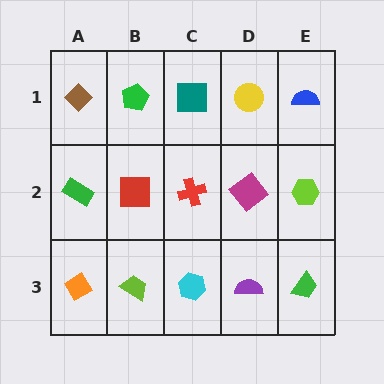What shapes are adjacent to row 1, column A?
A green rectangle (row 2, column A), a green pentagon (row 1, column B).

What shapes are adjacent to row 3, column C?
A red cross (row 2, column C), a lime trapezoid (row 3, column B), a purple semicircle (row 3, column D).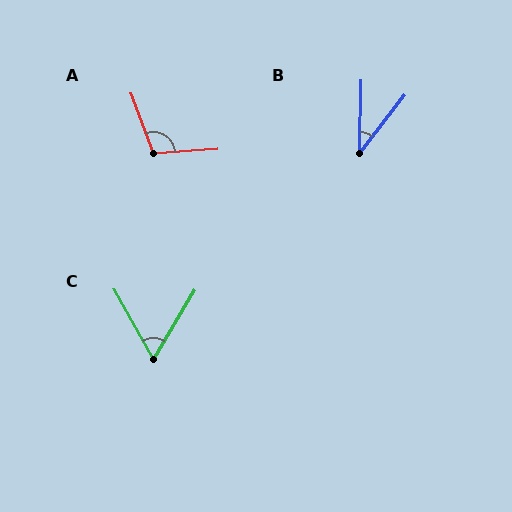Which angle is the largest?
A, at approximately 106 degrees.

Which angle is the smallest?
B, at approximately 37 degrees.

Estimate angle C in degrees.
Approximately 60 degrees.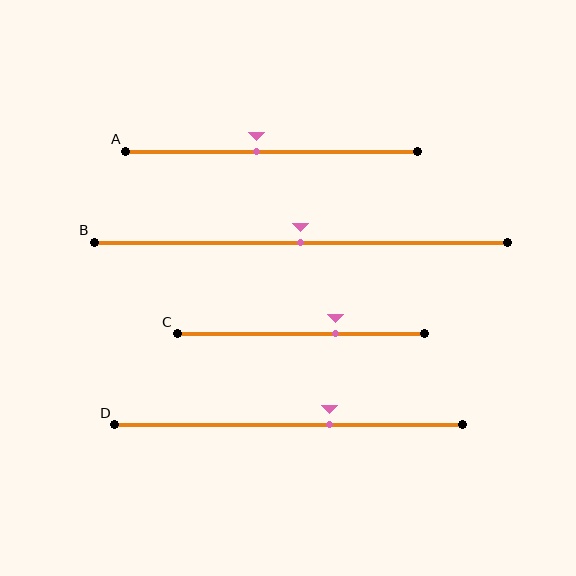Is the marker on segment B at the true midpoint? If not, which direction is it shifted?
Yes, the marker on segment B is at the true midpoint.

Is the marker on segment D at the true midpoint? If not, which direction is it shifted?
No, the marker on segment D is shifted to the right by about 12% of the segment length.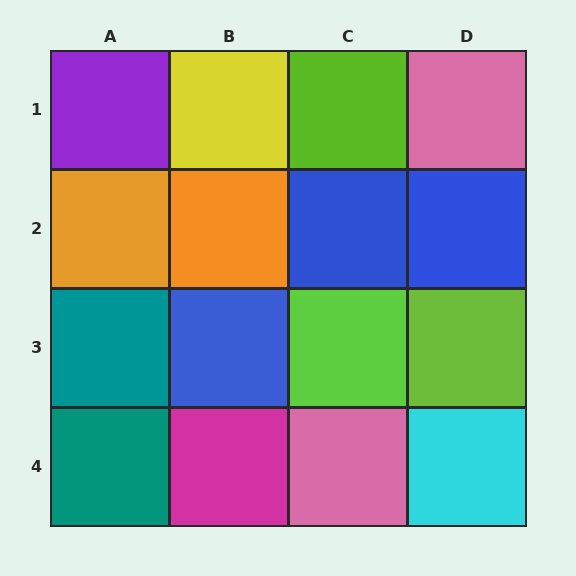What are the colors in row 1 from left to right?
Purple, yellow, lime, pink.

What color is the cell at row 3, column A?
Teal.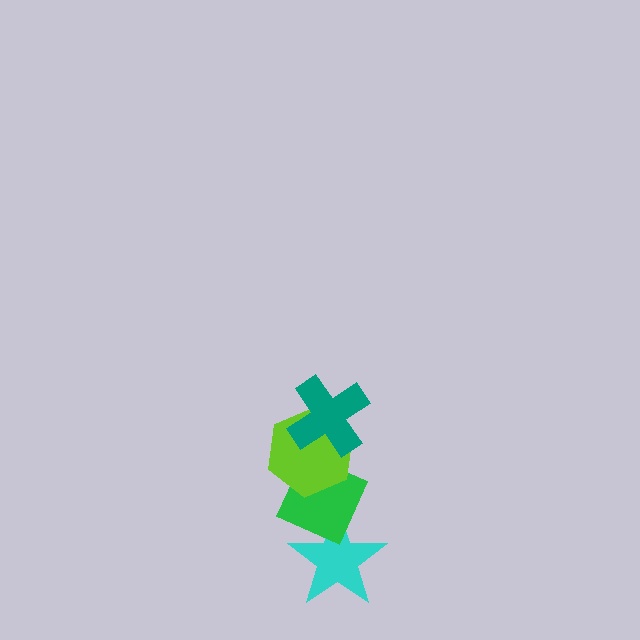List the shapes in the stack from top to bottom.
From top to bottom: the teal cross, the lime hexagon, the green diamond, the cyan star.